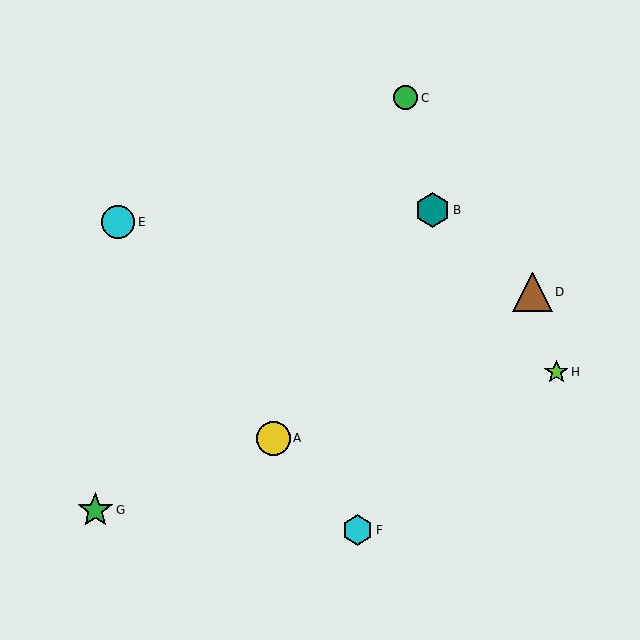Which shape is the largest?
The brown triangle (labeled D) is the largest.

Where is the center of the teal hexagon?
The center of the teal hexagon is at (433, 210).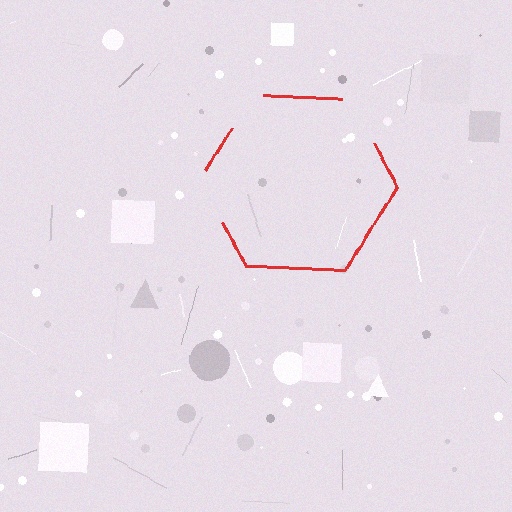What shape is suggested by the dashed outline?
The dashed outline suggests a hexagon.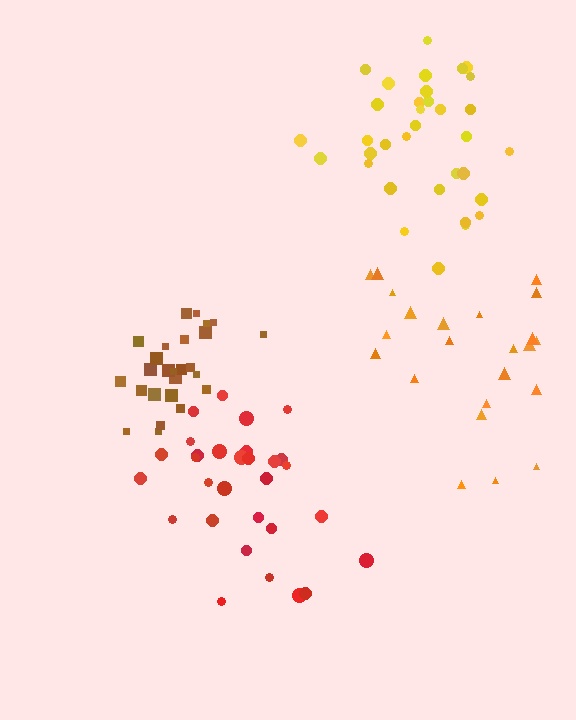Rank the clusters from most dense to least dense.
brown, red, yellow, orange.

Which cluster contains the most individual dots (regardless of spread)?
Yellow (34).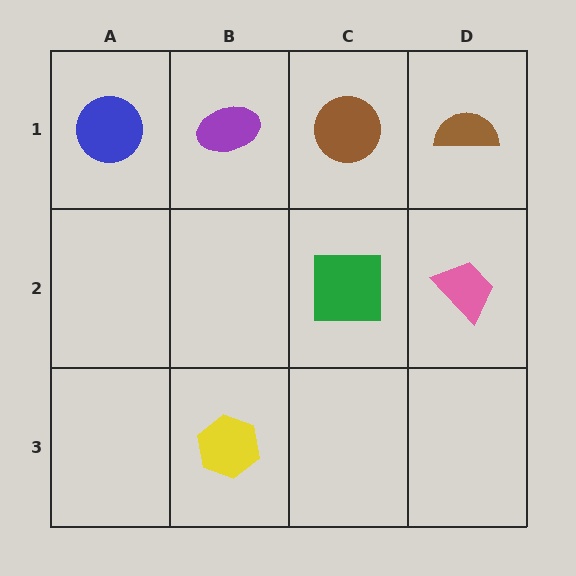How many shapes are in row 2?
2 shapes.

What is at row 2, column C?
A green square.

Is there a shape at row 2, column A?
No, that cell is empty.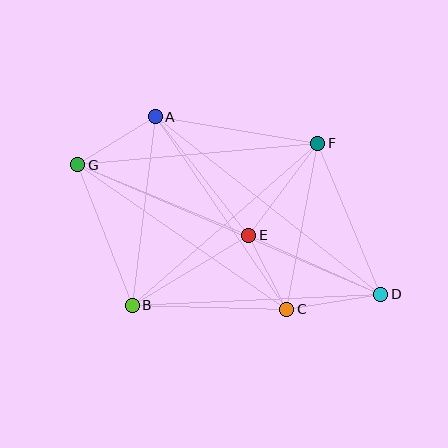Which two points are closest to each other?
Points C and E are closest to each other.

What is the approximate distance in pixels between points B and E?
The distance between B and E is approximately 136 pixels.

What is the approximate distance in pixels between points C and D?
The distance between C and D is approximately 95 pixels.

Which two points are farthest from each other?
Points D and G are farthest from each other.